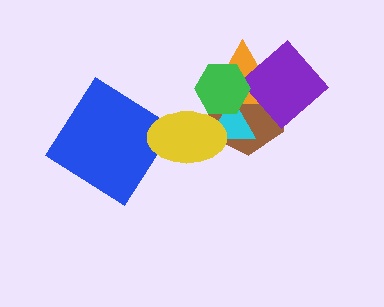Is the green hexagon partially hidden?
Yes, it is partially covered by another shape.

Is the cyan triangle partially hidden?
Yes, it is partially covered by another shape.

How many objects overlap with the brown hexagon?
5 objects overlap with the brown hexagon.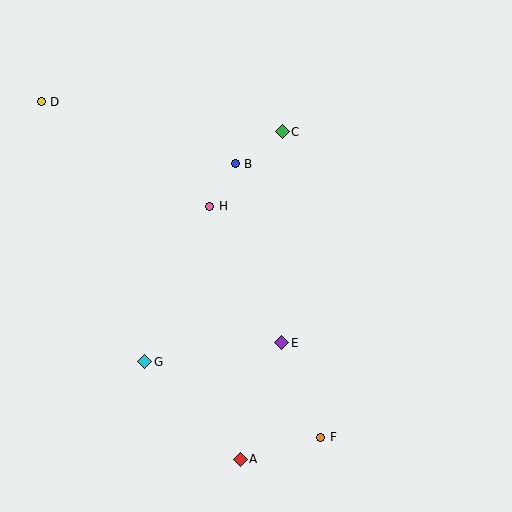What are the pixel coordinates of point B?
Point B is at (235, 164).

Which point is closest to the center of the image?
Point H at (210, 206) is closest to the center.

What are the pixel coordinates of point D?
Point D is at (41, 102).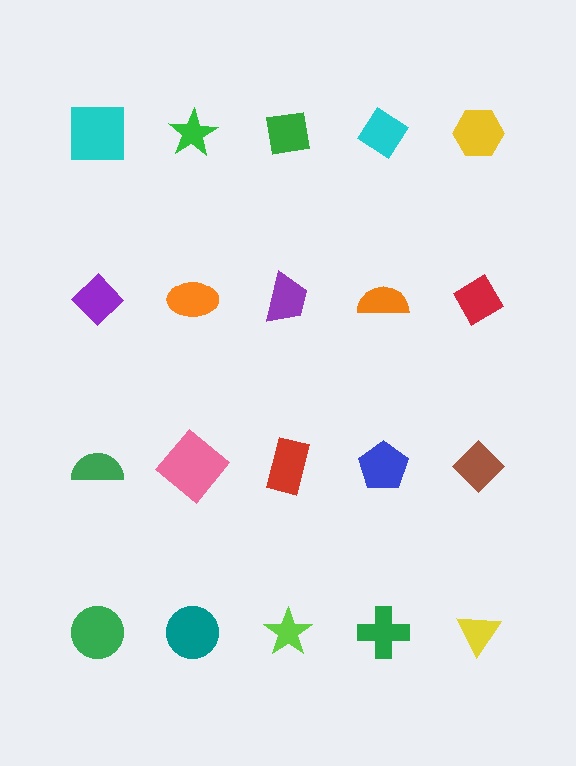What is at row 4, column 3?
A lime star.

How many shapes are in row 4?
5 shapes.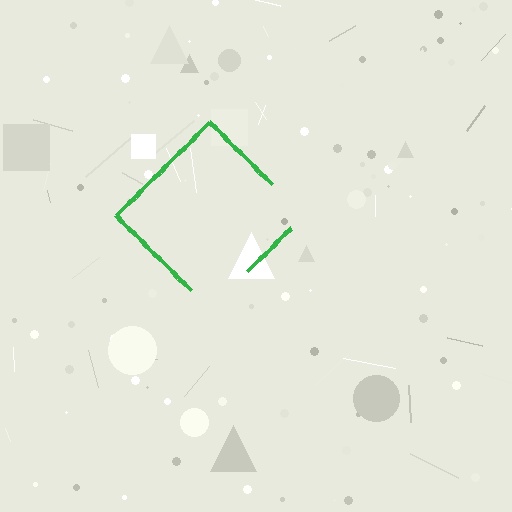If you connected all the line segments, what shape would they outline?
They would outline a diamond.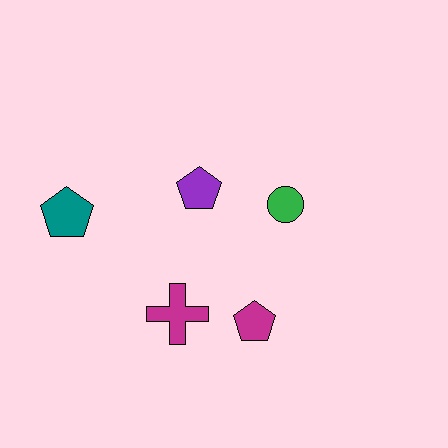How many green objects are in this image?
There is 1 green object.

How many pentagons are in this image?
There are 3 pentagons.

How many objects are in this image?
There are 5 objects.